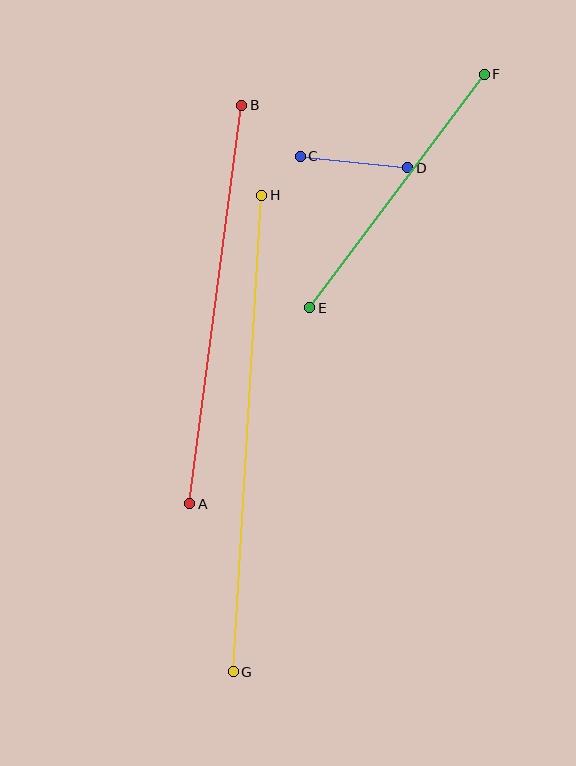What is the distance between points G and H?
The distance is approximately 477 pixels.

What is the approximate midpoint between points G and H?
The midpoint is at approximately (248, 433) pixels.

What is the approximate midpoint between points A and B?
The midpoint is at approximately (216, 305) pixels.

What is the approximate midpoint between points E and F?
The midpoint is at approximately (397, 191) pixels.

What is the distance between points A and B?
The distance is approximately 402 pixels.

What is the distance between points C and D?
The distance is approximately 108 pixels.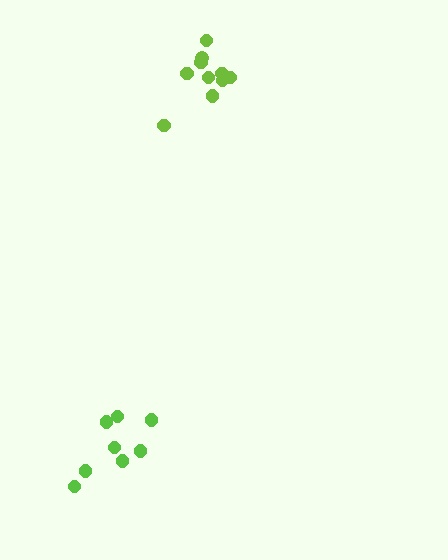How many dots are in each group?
Group 1: 10 dots, Group 2: 8 dots (18 total).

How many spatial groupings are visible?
There are 2 spatial groupings.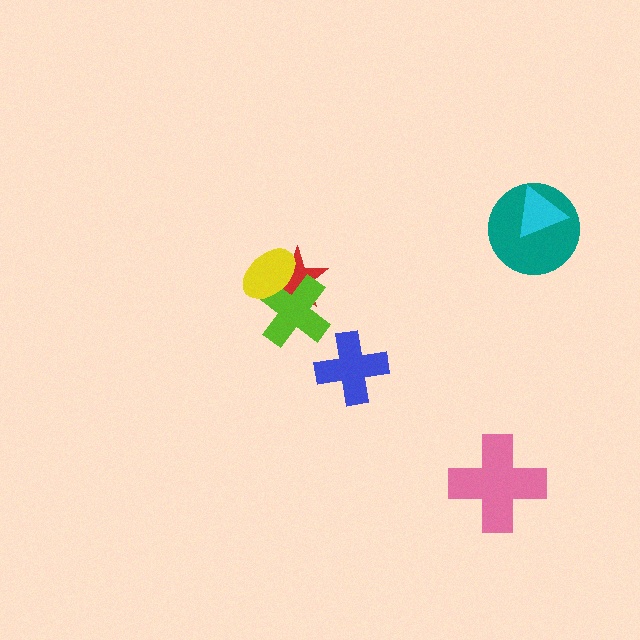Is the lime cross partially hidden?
Yes, it is partially covered by another shape.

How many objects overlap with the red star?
2 objects overlap with the red star.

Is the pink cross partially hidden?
No, no other shape covers it.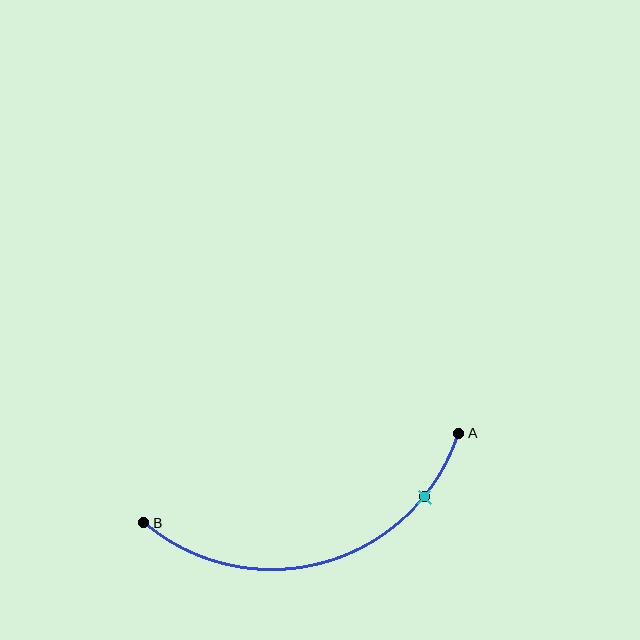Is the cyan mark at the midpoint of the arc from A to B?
No. The cyan mark lies on the arc but is closer to endpoint A. The arc midpoint would be at the point on the curve equidistant along the arc from both A and B.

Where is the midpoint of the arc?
The arc midpoint is the point on the curve farthest from the straight line joining A and B. It sits below that line.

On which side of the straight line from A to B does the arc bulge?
The arc bulges below the straight line connecting A and B.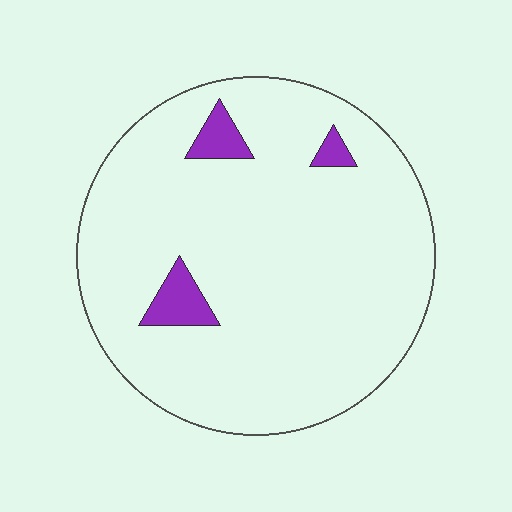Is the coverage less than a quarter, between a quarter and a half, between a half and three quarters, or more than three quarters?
Less than a quarter.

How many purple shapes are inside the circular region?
3.